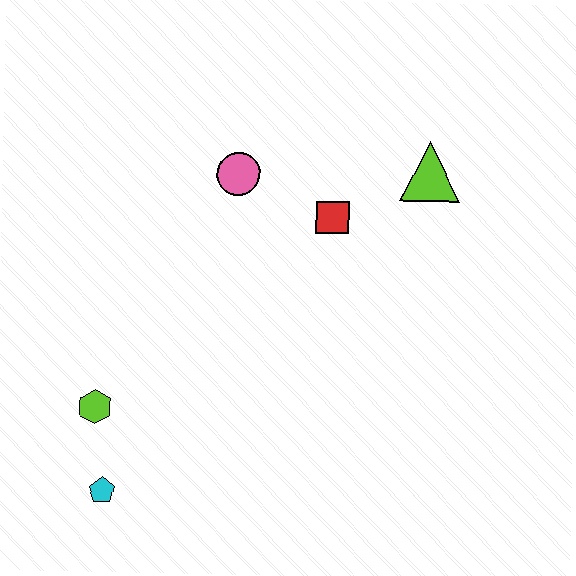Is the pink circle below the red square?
No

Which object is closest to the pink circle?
The red square is closest to the pink circle.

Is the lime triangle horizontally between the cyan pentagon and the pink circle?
No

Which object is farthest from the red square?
The cyan pentagon is farthest from the red square.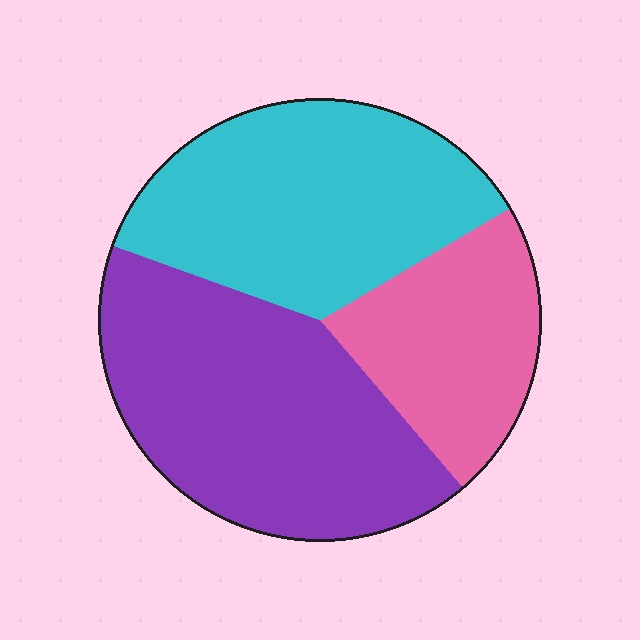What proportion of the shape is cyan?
Cyan takes up between a third and a half of the shape.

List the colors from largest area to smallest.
From largest to smallest: purple, cyan, pink.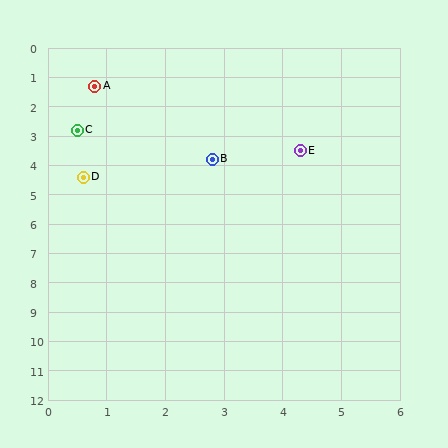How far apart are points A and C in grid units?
Points A and C are about 1.5 grid units apart.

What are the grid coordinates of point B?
Point B is at approximately (2.8, 3.8).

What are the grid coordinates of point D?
Point D is at approximately (0.6, 4.4).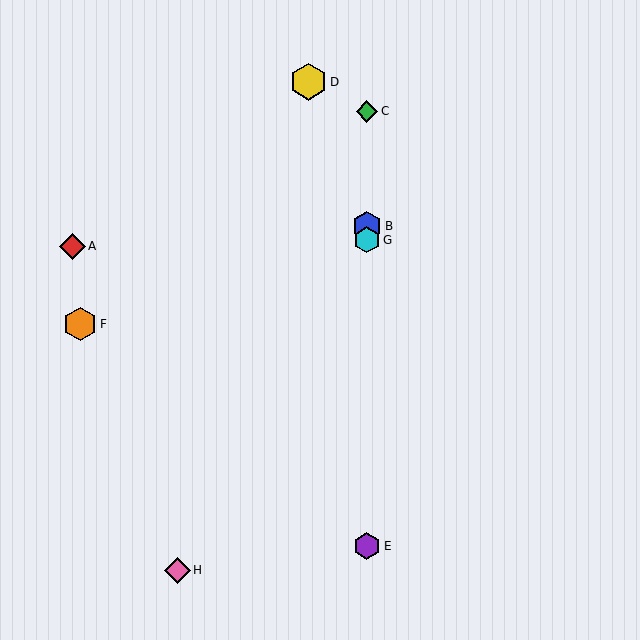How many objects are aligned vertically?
4 objects (B, C, E, G) are aligned vertically.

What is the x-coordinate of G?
Object G is at x≈367.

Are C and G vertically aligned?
Yes, both are at x≈367.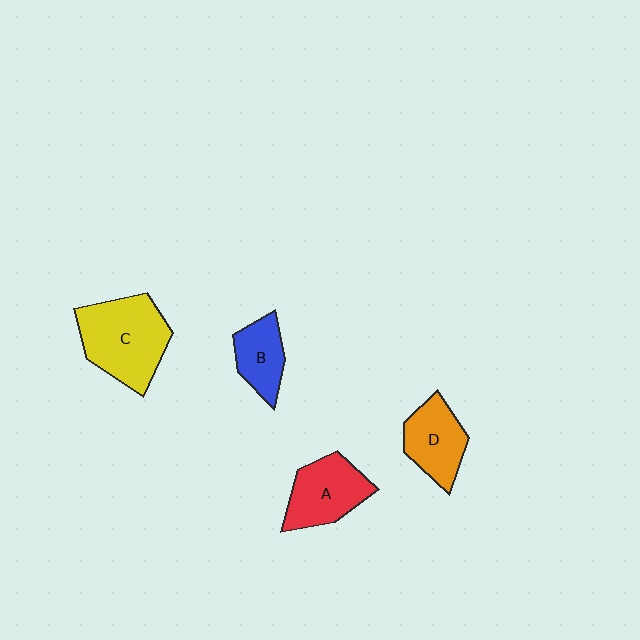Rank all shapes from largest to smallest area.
From largest to smallest: C (yellow), A (red), D (orange), B (blue).